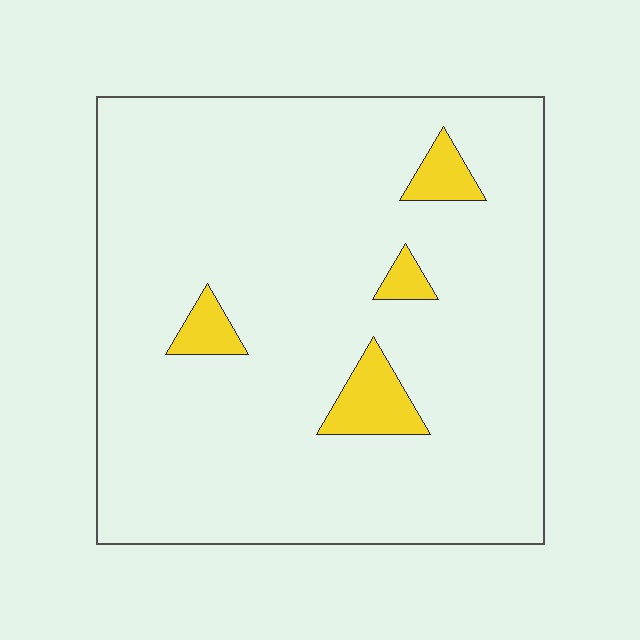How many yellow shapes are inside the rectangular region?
4.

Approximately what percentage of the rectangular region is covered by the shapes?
Approximately 5%.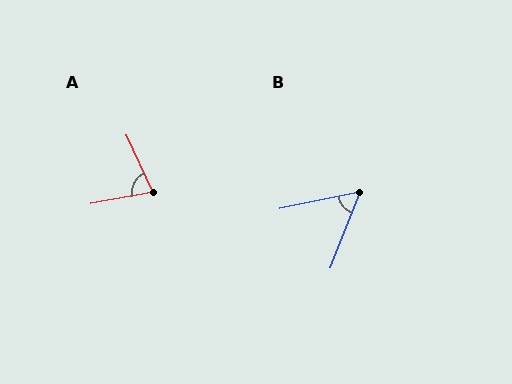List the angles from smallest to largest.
B (57°), A (76°).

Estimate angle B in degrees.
Approximately 57 degrees.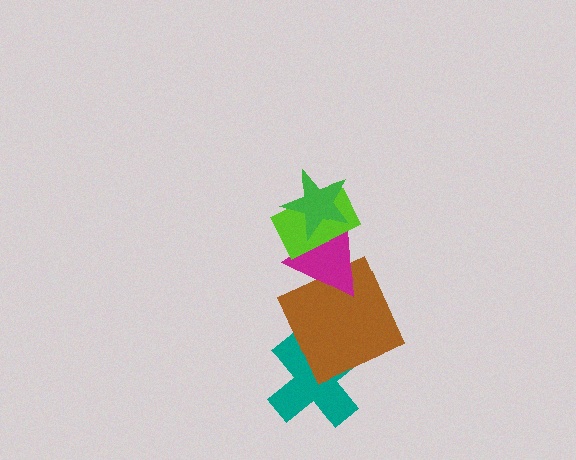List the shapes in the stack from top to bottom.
From top to bottom: the green star, the lime rectangle, the magenta triangle, the brown square, the teal cross.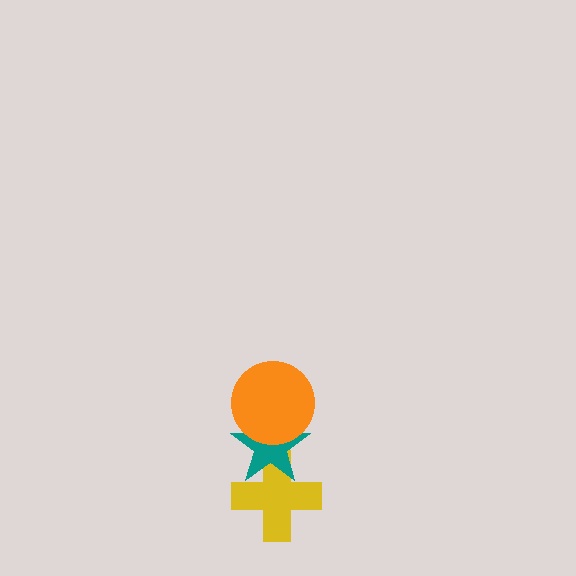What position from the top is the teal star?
The teal star is 2nd from the top.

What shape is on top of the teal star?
The orange circle is on top of the teal star.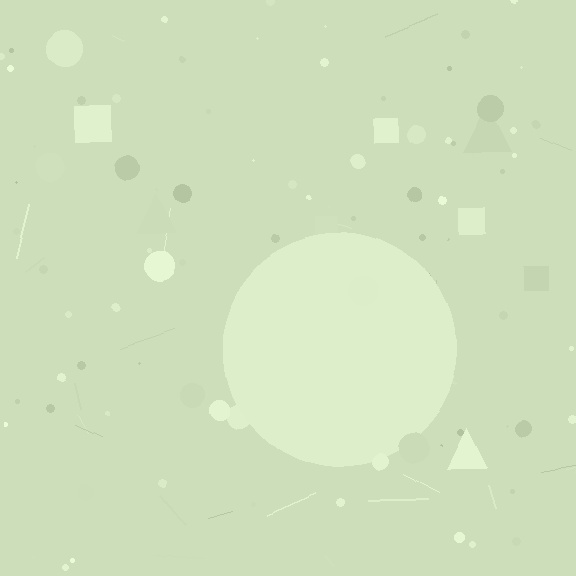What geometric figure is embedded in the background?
A circle is embedded in the background.